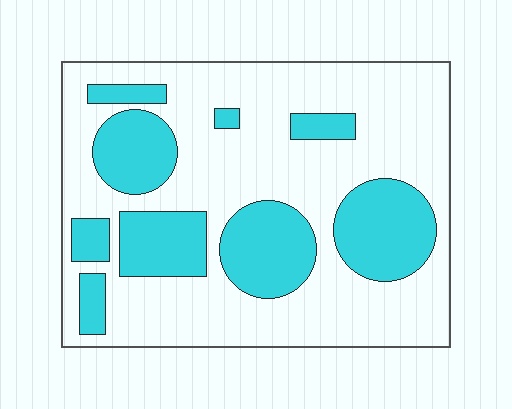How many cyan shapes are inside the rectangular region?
9.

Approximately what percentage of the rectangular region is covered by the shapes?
Approximately 30%.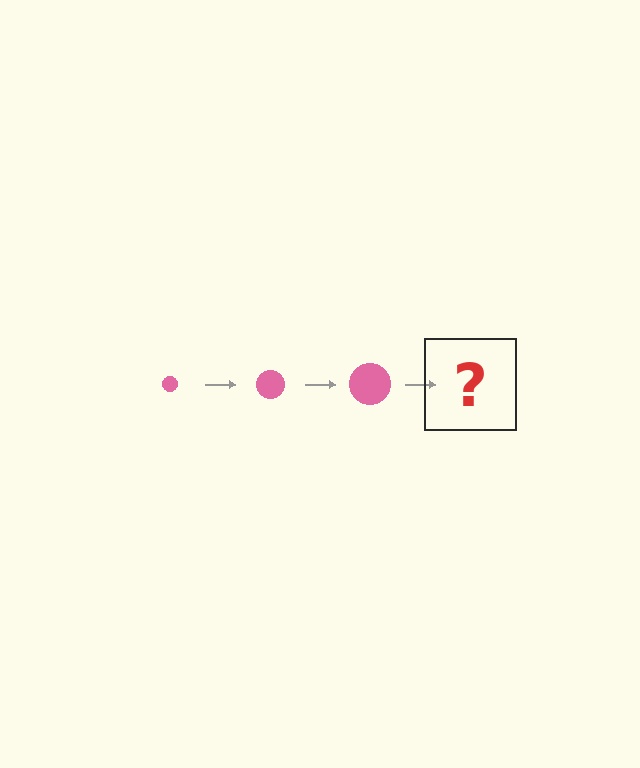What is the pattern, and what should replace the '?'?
The pattern is that the circle gets progressively larger each step. The '?' should be a pink circle, larger than the previous one.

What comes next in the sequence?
The next element should be a pink circle, larger than the previous one.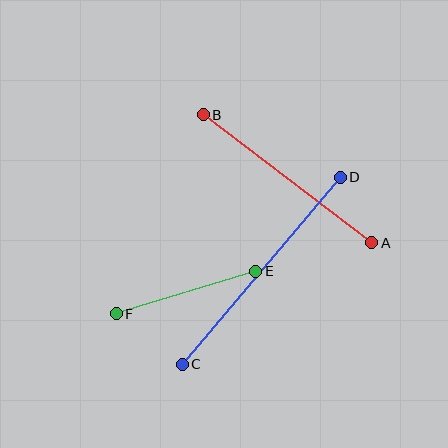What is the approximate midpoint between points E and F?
The midpoint is at approximately (186, 293) pixels.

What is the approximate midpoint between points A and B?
The midpoint is at approximately (287, 179) pixels.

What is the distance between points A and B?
The distance is approximately 212 pixels.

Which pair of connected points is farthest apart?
Points C and D are farthest apart.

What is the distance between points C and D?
The distance is approximately 245 pixels.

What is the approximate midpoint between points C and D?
The midpoint is at approximately (261, 271) pixels.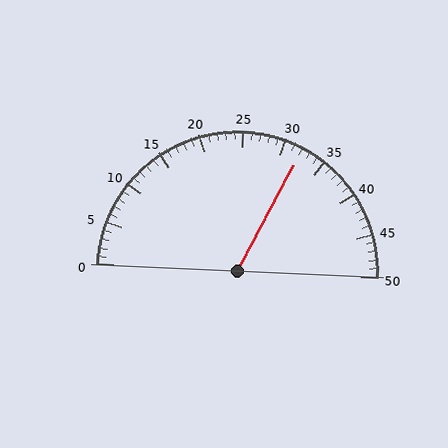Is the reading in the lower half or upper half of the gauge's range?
The reading is in the upper half of the range (0 to 50).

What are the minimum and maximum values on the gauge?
The gauge ranges from 0 to 50.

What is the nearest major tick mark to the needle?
The nearest major tick mark is 30.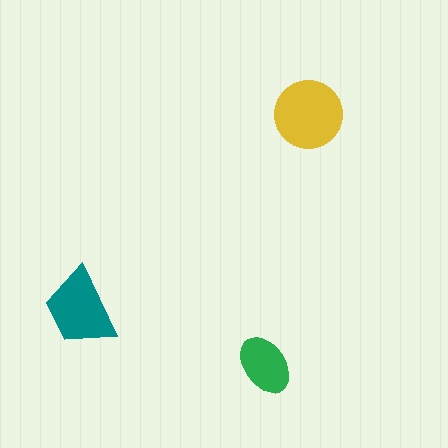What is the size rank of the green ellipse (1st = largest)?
3rd.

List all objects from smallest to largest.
The green ellipse, the teal trapezoid, the yellow circle.